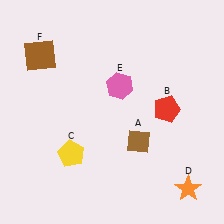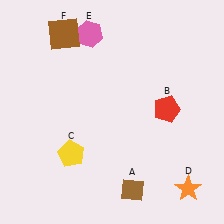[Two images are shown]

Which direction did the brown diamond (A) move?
The brown diamond (A) moved down.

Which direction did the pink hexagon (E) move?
The pink hexagon (E) moved up.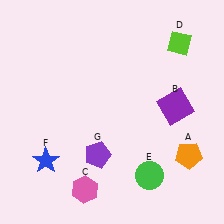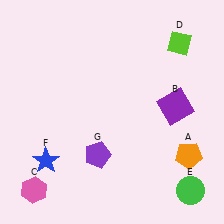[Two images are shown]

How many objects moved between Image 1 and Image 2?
2 objects moved between the two images.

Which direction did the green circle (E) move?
The green circle (E) moved right.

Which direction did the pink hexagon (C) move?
The pink hexagon (C) moved left.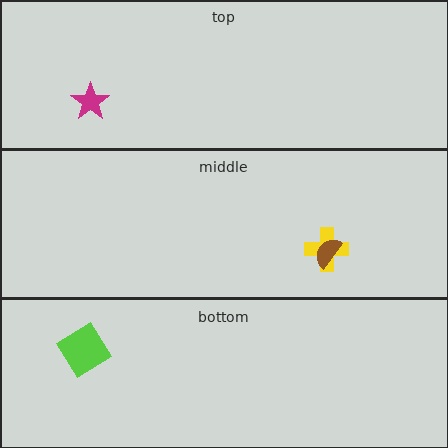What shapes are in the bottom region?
The lime diamond.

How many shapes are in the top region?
1.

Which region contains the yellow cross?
The middle region.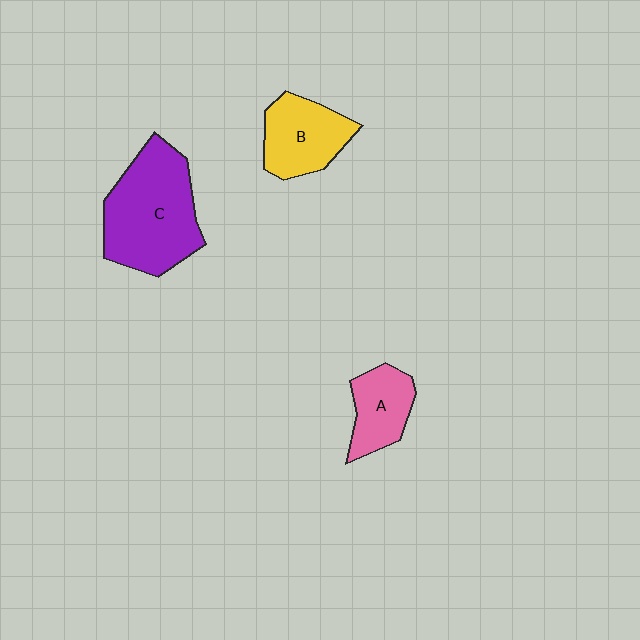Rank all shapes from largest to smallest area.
From largest to smallest: C (purple), B (yellow), A (pink).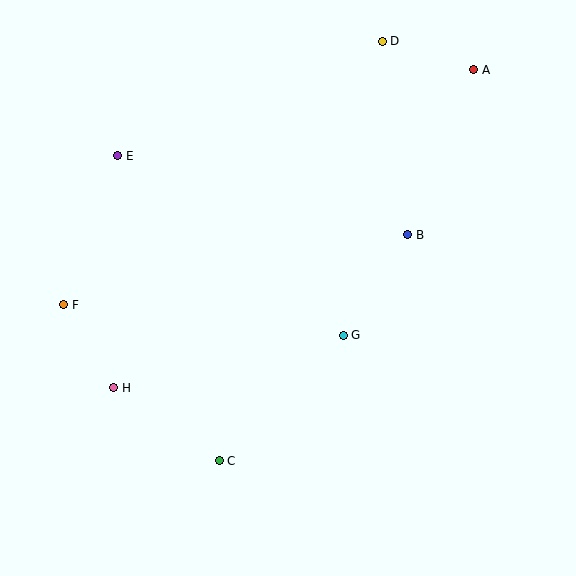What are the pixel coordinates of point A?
Point A is at (474, 70).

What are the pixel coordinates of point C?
Point C is at (219, 461).